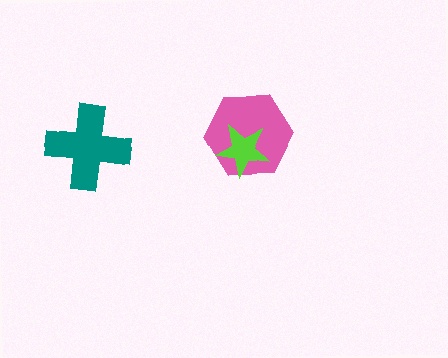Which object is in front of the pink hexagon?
The lime star is in front of the pink hexagon.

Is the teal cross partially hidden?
No, no other shape covers it.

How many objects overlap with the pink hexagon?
1 object overlaps with the pink hexagon.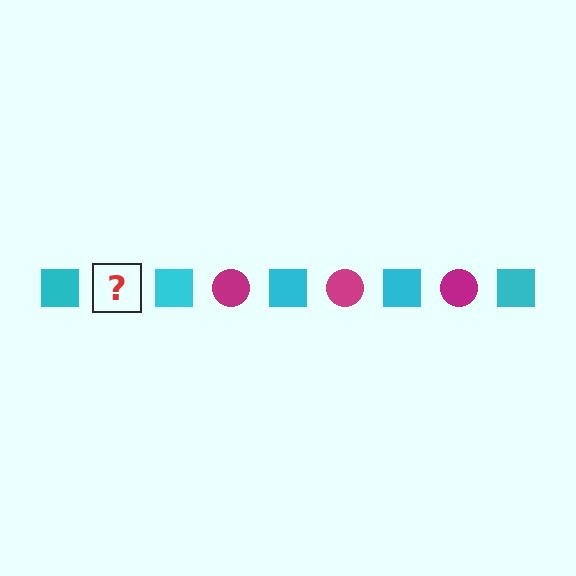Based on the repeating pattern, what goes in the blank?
The blank should be a magenta circle.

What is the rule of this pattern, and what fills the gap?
The rule is that the pattern alternates between cyan square and magenta circle. The gap should be filled with a magenta circle.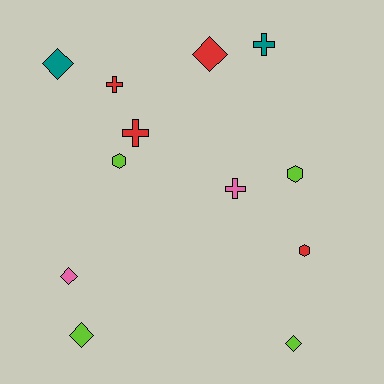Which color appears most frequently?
Red, with 4 objects.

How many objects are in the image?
There are 12 objects.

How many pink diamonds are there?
There is 1 pink diamond.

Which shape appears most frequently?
Diamond, with 5 objects.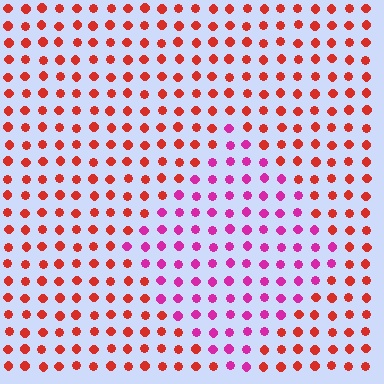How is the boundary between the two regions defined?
The boundary is defined purely by a slight shift in hue (about 47 degrees). Spacing, size, and orientation are identical on both sides.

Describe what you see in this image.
The image is filled with small red elements in a uniform arrangement. A diamond-shaped region is visible where the elements are tinted to a slightly different hue, forming a subtle color boundary.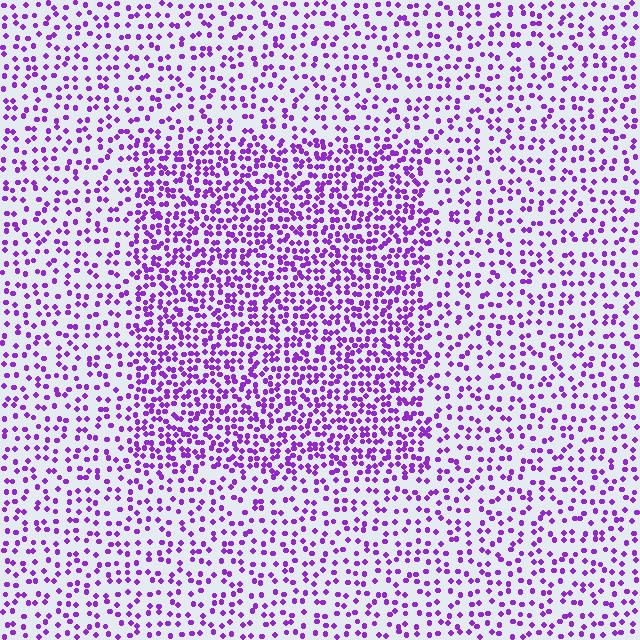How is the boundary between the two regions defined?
The boundary is defined by a change in element density (approximately 1.9x ratio). All elements are the same color, size, and shape.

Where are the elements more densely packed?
The elements are more densely packed inside the rectangle boundary.